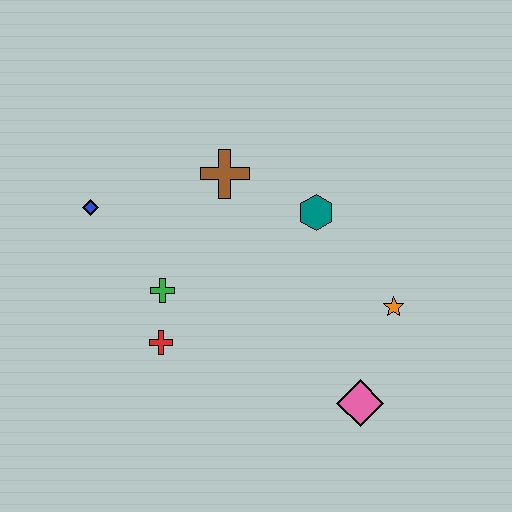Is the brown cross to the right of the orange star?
No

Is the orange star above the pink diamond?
Yes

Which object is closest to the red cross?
The green cross is closest to the red cross.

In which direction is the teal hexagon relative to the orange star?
The teal hexagon is above the orange star.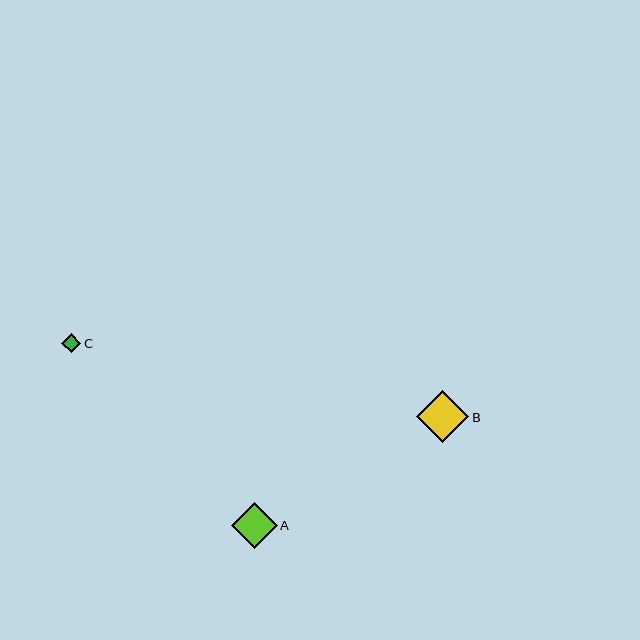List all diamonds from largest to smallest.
From largest to smallest: B, A, C.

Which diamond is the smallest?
Diamond C is the smallest with a size of approximately 19 pixels.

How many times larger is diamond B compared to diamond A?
Diamond B is approximately 1.1 times the size of diamond A.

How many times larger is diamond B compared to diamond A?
Diamond B is approximately 1.1 times the size of diamond A.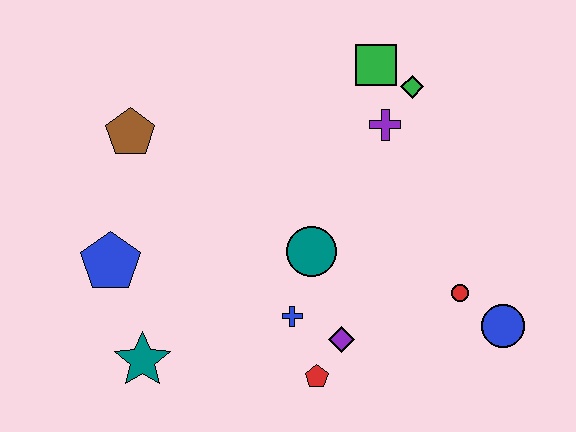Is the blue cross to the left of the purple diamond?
Yes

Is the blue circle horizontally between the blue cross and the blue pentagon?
No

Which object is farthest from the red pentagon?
The green square is farthest from the red pentagon.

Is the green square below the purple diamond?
No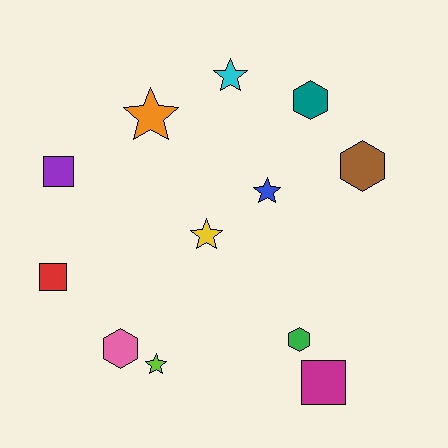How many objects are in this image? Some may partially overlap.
There are 12 objects.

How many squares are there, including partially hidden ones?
There are 3 squares.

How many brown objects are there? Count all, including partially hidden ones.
There is 1 brown object.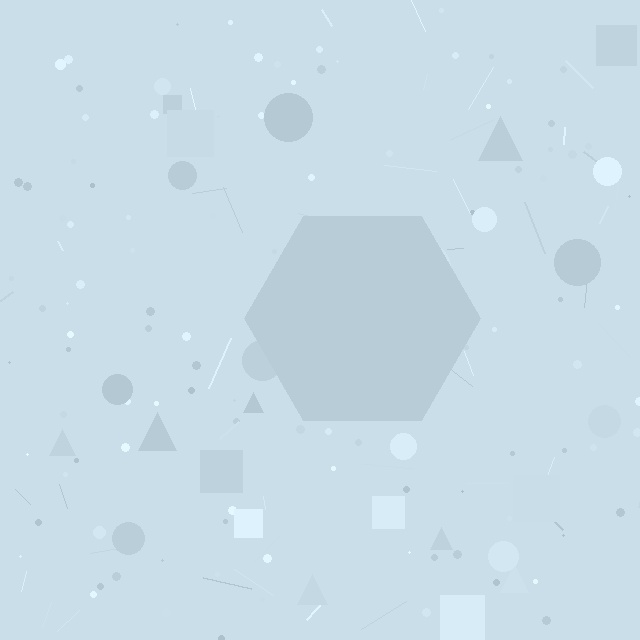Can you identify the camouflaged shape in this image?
The camouflaged shape is a hexagon.